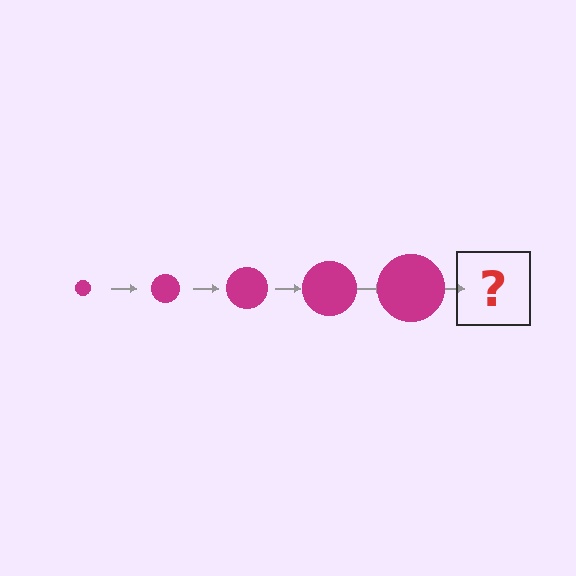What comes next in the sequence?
The next element should be a magenta circle, larger than the previous one.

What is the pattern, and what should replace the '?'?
The pattern is that the circle gets progressively larger each step. The '?' should be a magenta circle, larger than the previous one.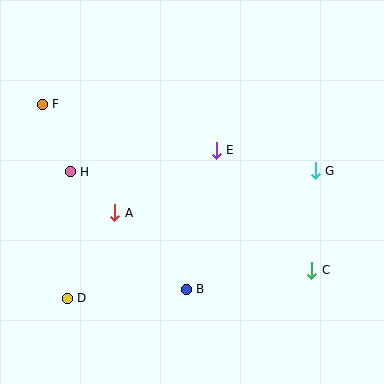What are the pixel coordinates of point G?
Point G is at (315, 171).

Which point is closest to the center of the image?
Point E at (216, 150) is closest to the center.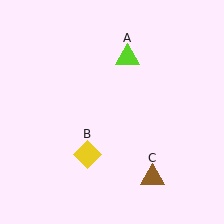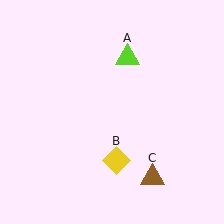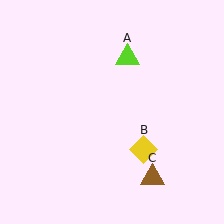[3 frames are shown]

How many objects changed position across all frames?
1 object changed position: yellow diamond (object B).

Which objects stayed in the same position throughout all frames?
Lime triangle (object A) and brown triangle (object C) remained stationary.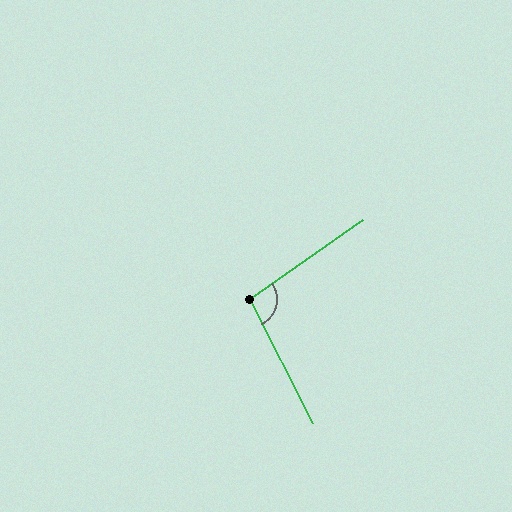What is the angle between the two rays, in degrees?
Approximately 98 degrees.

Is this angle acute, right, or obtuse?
It is obtuse.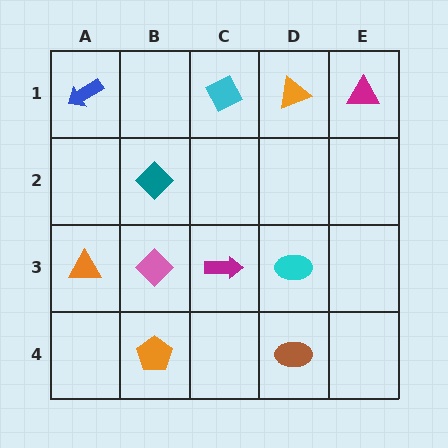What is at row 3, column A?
An orange triangle.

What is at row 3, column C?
A magenta arrow.